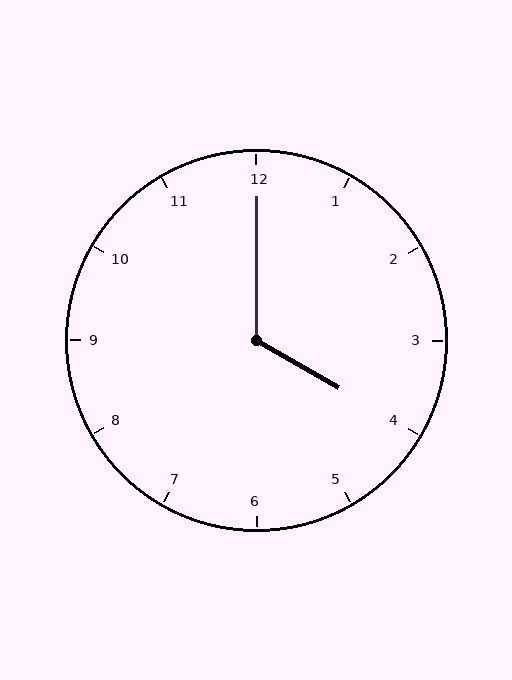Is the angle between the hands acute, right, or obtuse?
It is obtuse.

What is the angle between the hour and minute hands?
Approximately 120 degrees.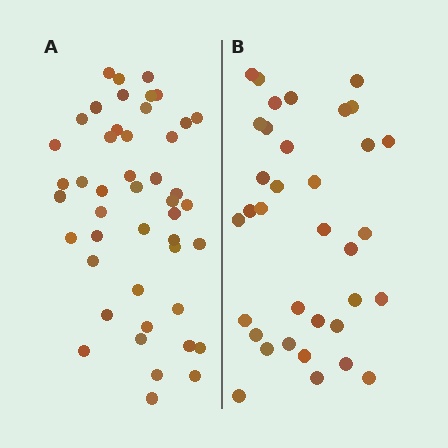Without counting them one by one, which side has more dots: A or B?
Region A (the left region) has more dots.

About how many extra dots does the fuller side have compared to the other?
Region A has roughly 12 or so more dots than region B.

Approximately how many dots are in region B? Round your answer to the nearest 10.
About 40 dots. (The exact count is 35, which rounds to 40.)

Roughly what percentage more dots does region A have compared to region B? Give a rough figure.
About 30% more.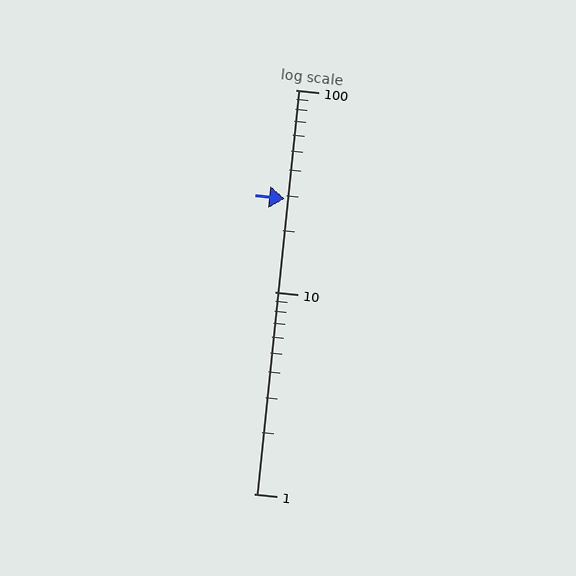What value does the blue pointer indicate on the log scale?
The pointer indicates approximately 29.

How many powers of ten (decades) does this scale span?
The scale spans 2 decades, from 1 to 100.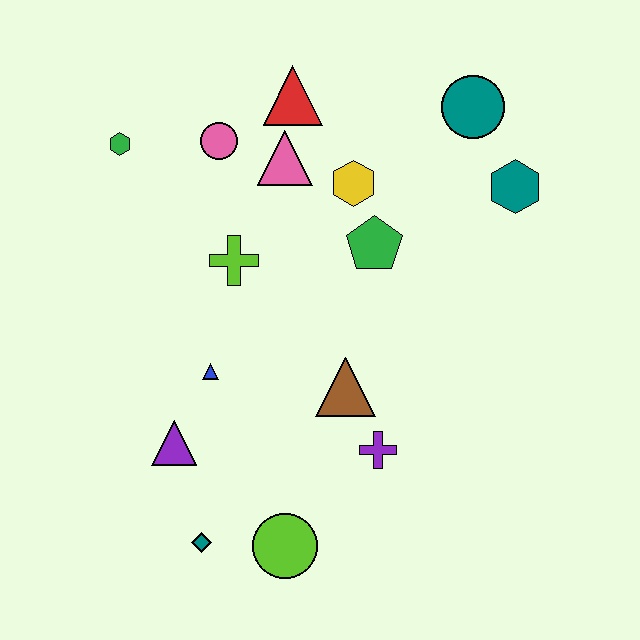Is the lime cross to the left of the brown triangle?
Yes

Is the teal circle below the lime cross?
No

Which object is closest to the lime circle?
The teal diamond is closest to the lime circle.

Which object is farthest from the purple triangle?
The teal circle is farthest from the purple triangle.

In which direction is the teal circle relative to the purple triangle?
The teal circle is above the purple triangle.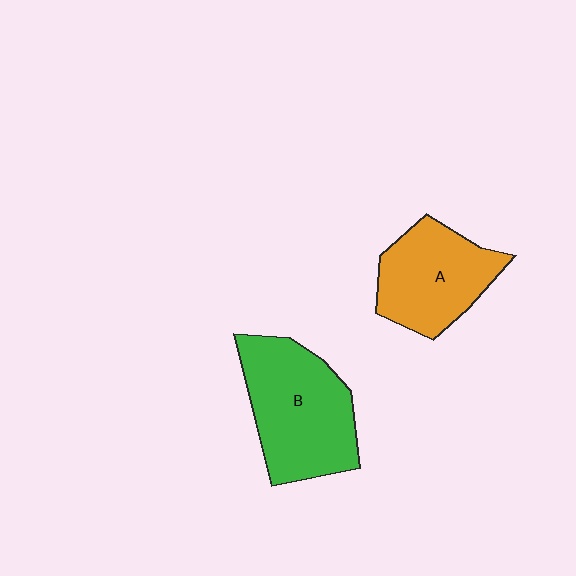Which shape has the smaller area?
Shape A (orange).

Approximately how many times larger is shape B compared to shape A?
Approximately 1.3 times.